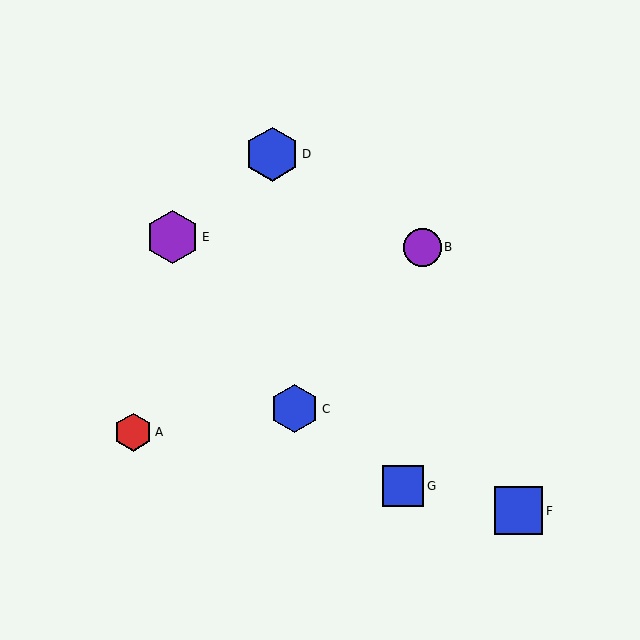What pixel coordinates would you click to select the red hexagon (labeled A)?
Click at (133, 432) to select the red hexagon A.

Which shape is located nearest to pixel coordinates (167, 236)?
The purple hexagon (labeled E) at (172, 237) is nearest to that location.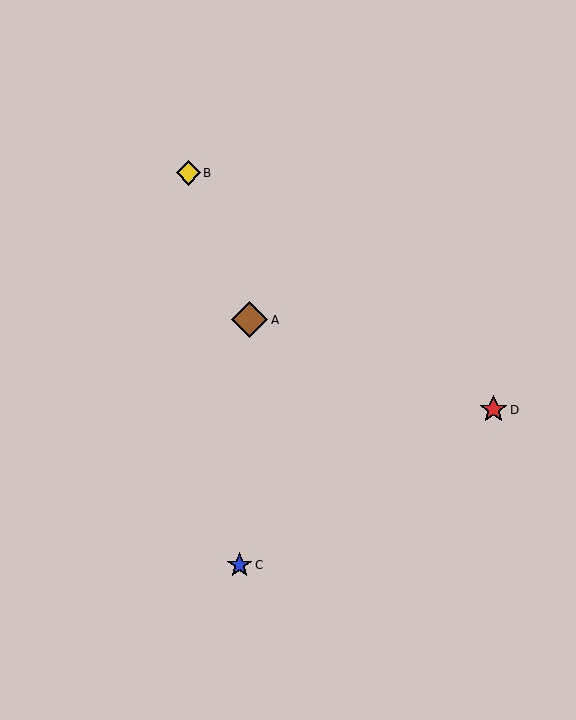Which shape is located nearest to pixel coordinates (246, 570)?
The blue star (labeled C) at (240, 565) is nearest to that location.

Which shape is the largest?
The brown diamond (labeled A) is the largest.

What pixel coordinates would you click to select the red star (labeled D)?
Click at (494, 410) to select the red star D.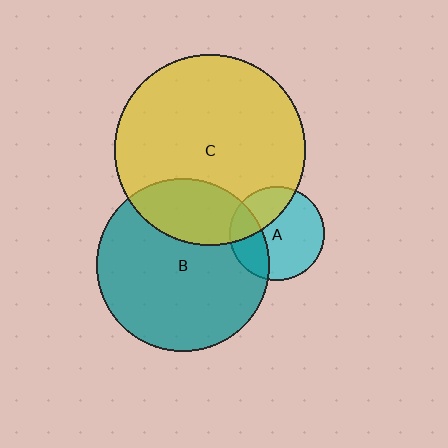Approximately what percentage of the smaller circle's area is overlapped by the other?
Approximately 30%.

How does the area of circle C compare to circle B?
Approximately 1.2 times.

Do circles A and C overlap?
Yes.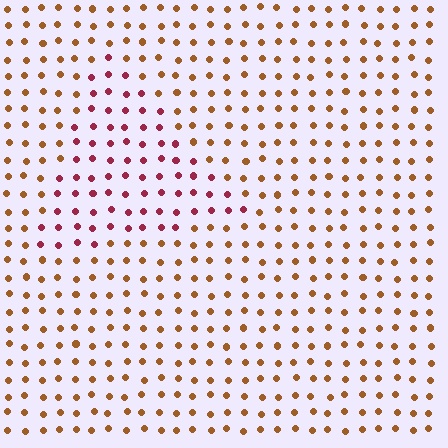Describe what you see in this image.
The image is filled with small brown elements in a uniform arrangement. A triangle-shaped region is visible where the elements are tinted to a slightly different hue, forming a subtle color boundary.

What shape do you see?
I see a triangle.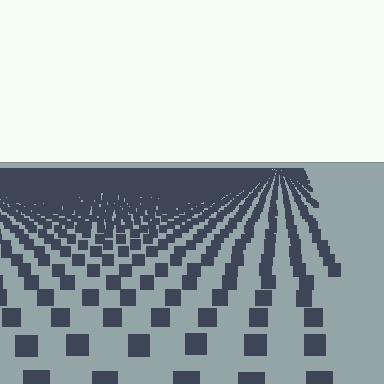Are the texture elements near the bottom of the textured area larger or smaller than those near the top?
Larger. Near the bottom, elements are closer to the viewer and appear at a bigger on-screen size.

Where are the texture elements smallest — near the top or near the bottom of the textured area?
Near the top.